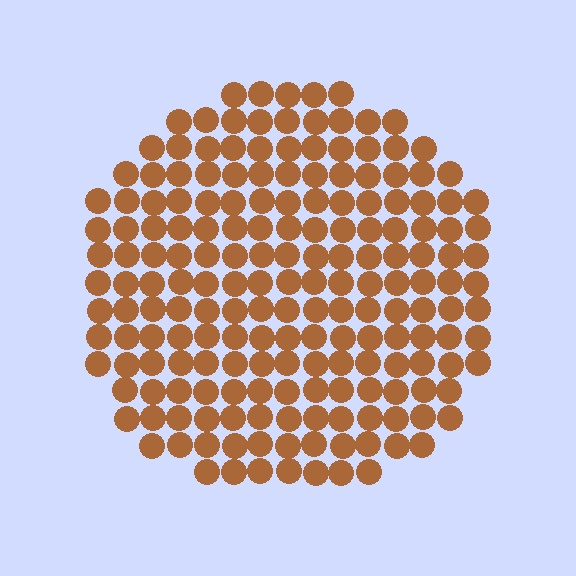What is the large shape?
The large shape is a circle.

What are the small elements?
The small elements are circles.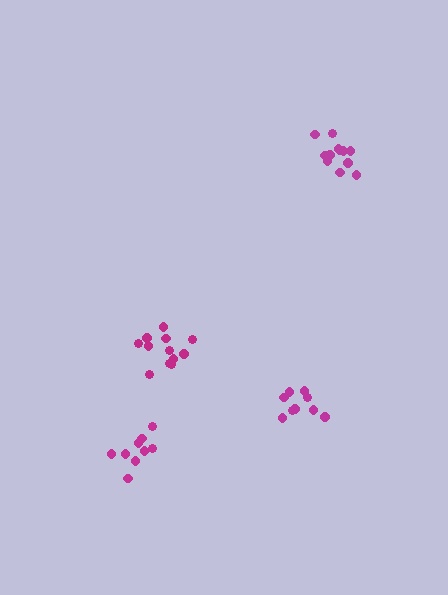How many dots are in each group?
Group 1: 12 dots, Group 2: 9 dots, Group 3: 9 dots, Group 4: 12 dots (42 total).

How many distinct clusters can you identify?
There are 4 distinct clusters.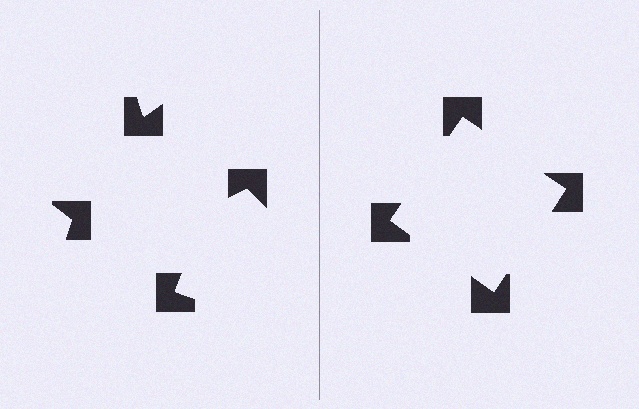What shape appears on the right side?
An illusory square.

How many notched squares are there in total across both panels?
8 — 4 on each side.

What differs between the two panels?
The notched squares are positioned identically on both sides; only the wedge orientations differ. On the right they align to a square; on the left they are misaligned.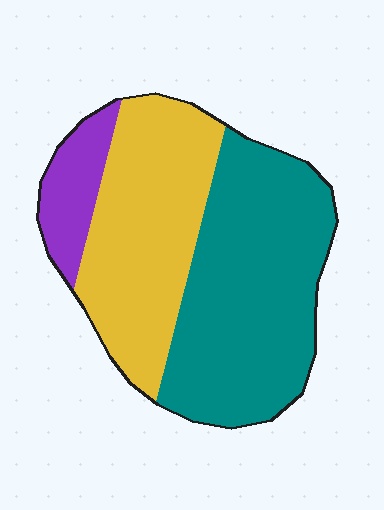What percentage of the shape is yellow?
Yellow covers about 40% of the shape.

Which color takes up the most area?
Teal, at roughly 50%.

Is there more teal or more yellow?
Teal.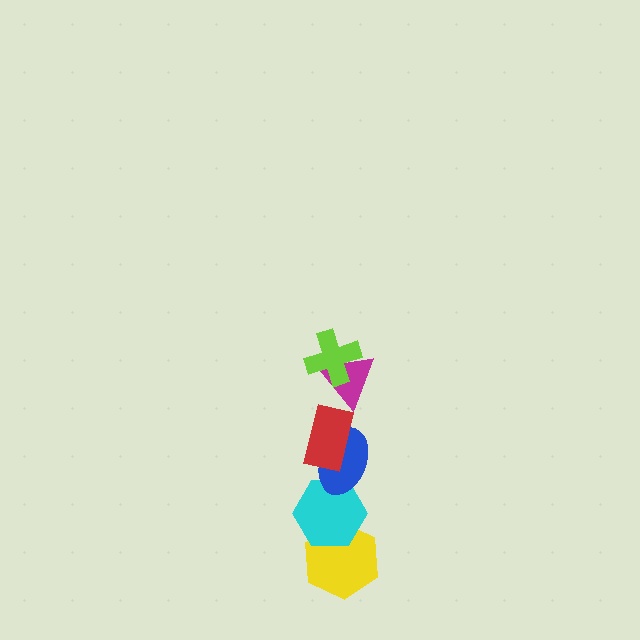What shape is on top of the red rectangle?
The magenta triangle is on top of the red rectangle.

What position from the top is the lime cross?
The lime cross is 1st from the top.